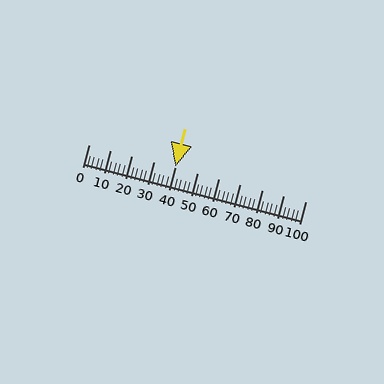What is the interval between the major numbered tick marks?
The major tick marks are spaced 10 units apart.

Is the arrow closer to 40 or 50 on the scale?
The arrow is closer to 40.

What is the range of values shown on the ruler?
The ruler shows values from 0 to 100.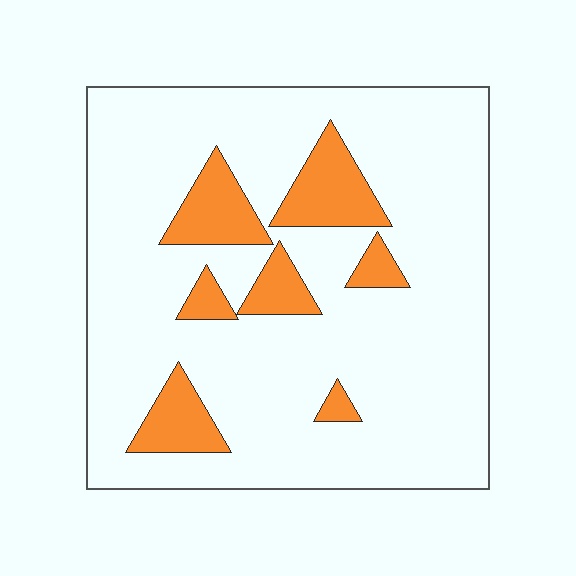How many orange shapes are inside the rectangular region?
7.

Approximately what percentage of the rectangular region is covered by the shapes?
Approximately 15%.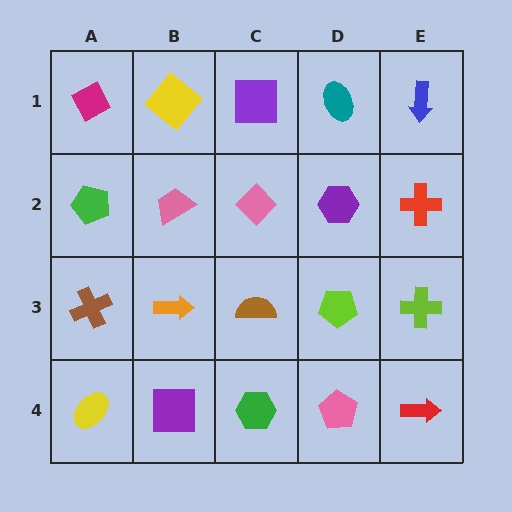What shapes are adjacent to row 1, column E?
A red cross (row 2, column E), a teal ellipse (row 1, column D).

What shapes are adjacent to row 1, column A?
A green pentagon (row 2, column A), a yellow diamond (row 1, column B).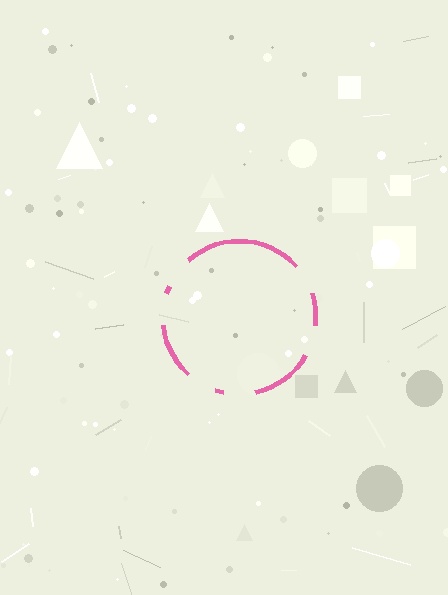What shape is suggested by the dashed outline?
The dashed outline suggests a circle.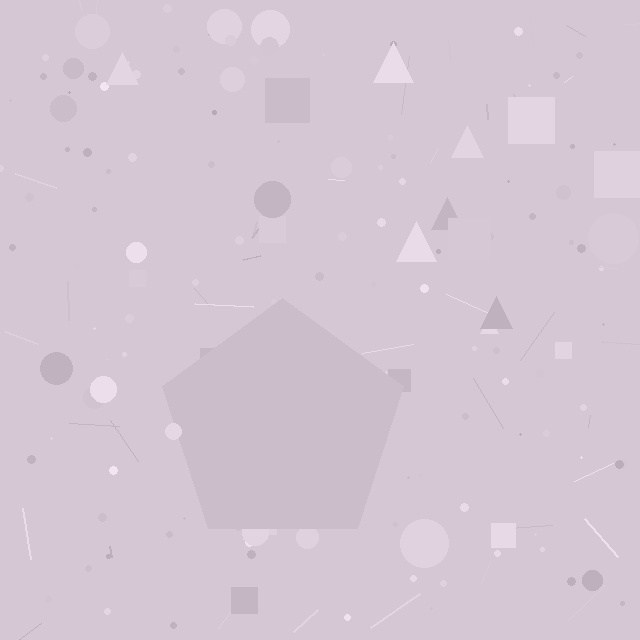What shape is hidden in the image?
A pentagon is hidden in the image.